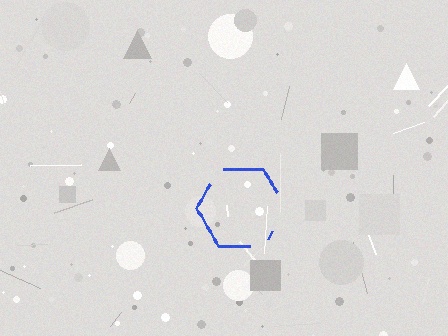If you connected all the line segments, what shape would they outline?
They would outline a hexagon.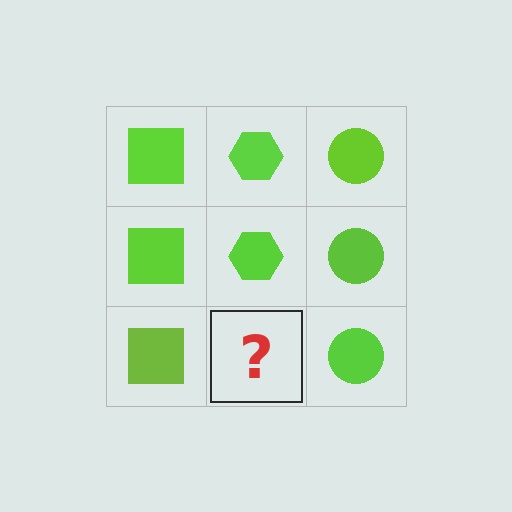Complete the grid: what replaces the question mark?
The question mark should be replaced with a lime hexagon.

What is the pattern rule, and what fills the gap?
The rule is that each column has a consistent shape. The gap should be filled with a lime hexagon.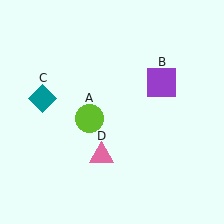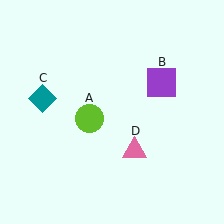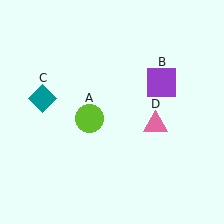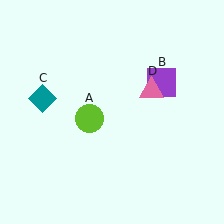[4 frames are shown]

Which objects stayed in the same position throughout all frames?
Lime circle (object A) and purple square (object B) and teal diamond (object C) remained stationary.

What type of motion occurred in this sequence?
The pink triangle (object D) rotated counterclockwise around the center of the scene.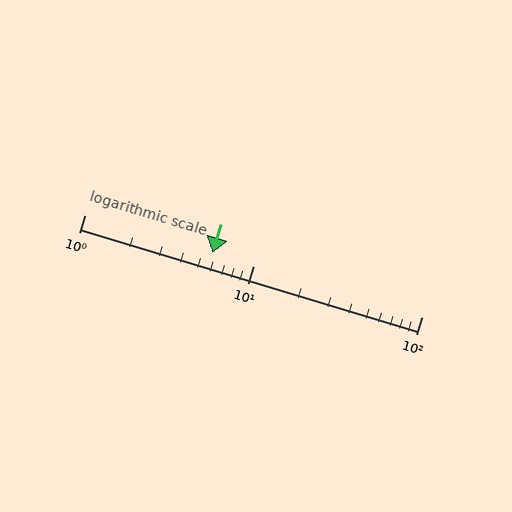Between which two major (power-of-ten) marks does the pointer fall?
The pointer is between 1 and 10.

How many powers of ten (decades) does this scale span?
The scale spans 2 decades, from 1 to 100.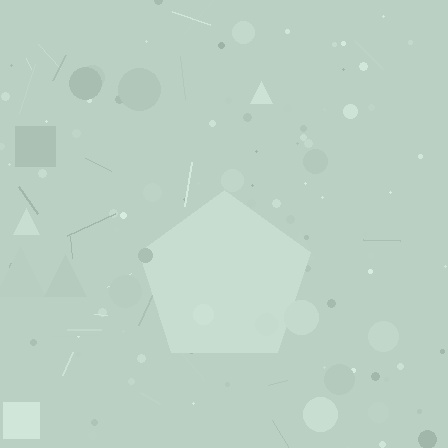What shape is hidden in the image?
A pentagon is hidden in the image.